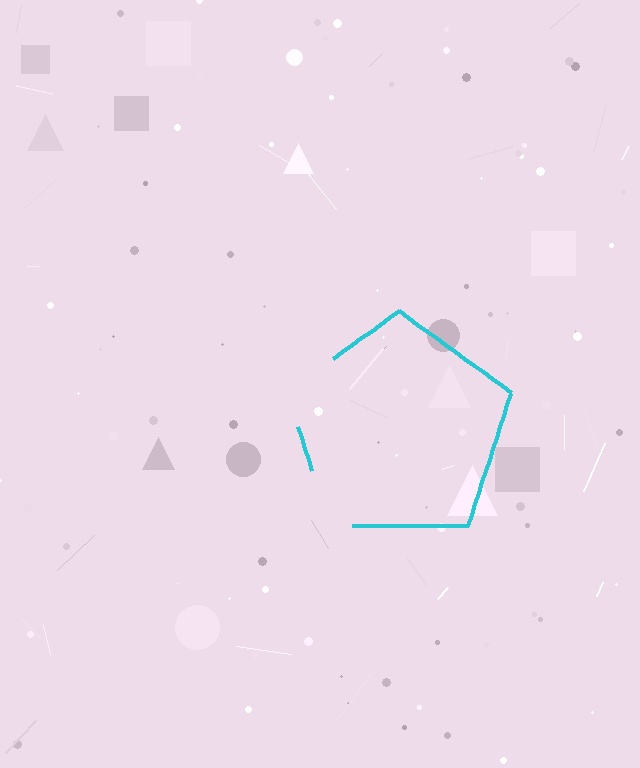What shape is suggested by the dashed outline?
The dashed outline suggests a pentagon.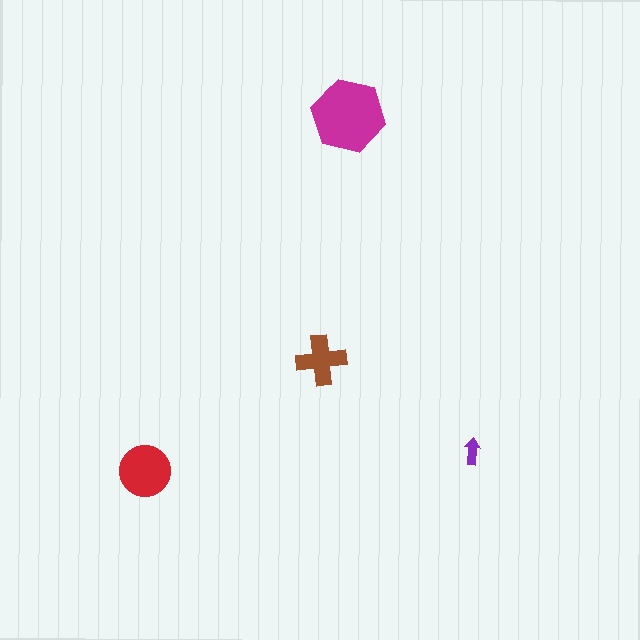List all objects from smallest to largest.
The purple arrow, the brown cross, the red circle, the magenta hexagon.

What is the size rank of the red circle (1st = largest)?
2nd.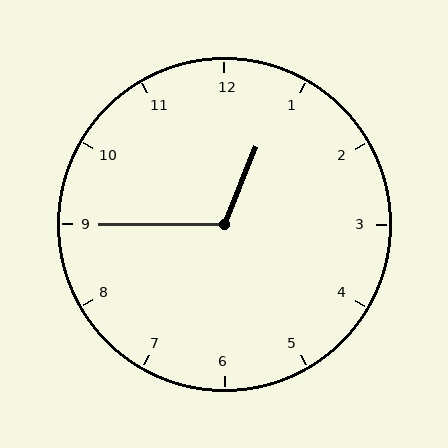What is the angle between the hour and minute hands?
Approximately 112 degrees.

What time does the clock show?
12:45.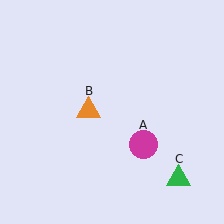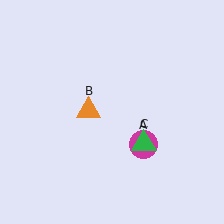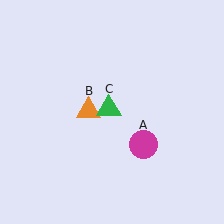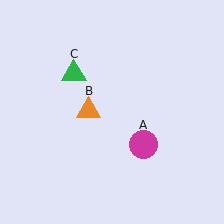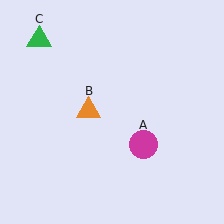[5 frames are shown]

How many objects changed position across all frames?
1 object changed position: green triangle (object C).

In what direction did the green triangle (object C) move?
The green triangle (object C) moved up and to the left.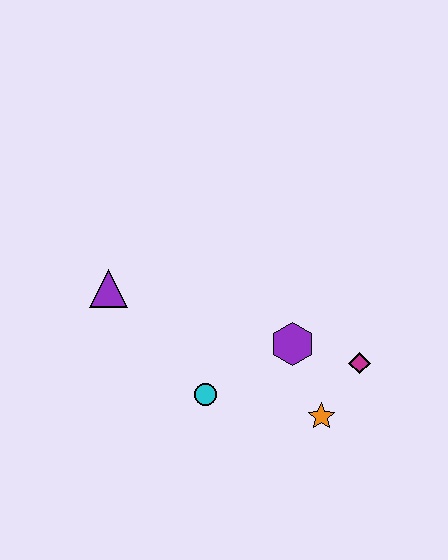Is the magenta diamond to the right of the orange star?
Yes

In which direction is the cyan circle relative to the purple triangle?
The cyan circle is below the purple triangle.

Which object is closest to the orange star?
The magenta diamond is closest to the orange star.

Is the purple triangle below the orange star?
No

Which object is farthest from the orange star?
The purple triangle is farthest from the orange star.